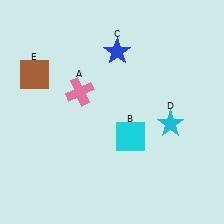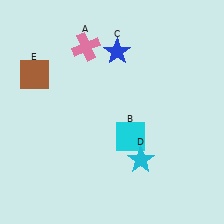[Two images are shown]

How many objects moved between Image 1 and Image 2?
2 objects moved between the two images.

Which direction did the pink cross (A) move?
The pink cross (A) moved up.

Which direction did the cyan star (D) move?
The cyan star (D) moved down.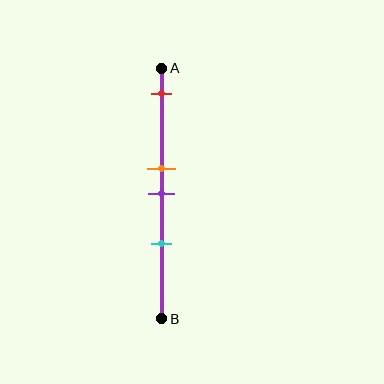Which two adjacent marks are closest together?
The orange and purple marks are the closest adjacent pair.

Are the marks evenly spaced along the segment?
No, the marks are not evenly spaced.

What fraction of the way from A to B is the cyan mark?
The cyan mark is approximately 70% (0.7) of the way from A to B.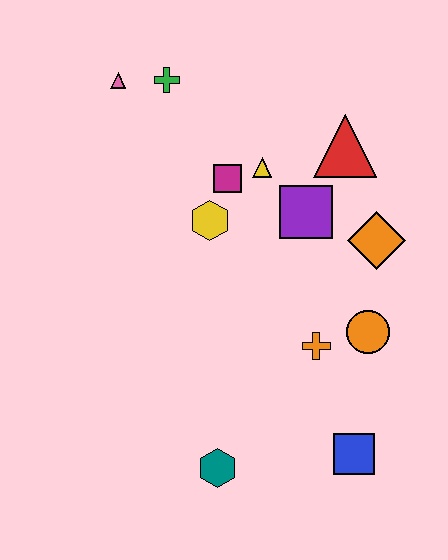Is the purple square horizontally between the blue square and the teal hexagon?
Yes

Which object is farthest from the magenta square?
The blue square is farthest from the magenta square.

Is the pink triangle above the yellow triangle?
Yes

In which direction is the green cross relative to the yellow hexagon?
The green cross is above the yellow hexagon.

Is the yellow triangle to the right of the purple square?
No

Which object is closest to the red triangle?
The purple square is closest to the red triangle.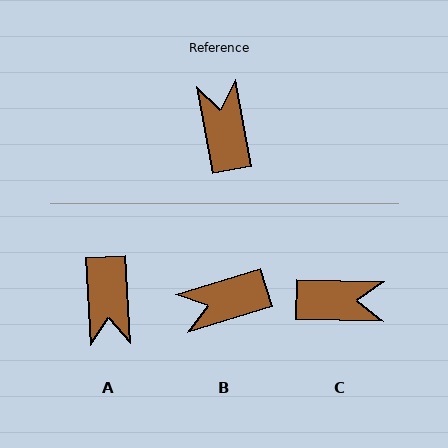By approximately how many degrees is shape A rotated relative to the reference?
Approximately 173 degrees counter-clockwise.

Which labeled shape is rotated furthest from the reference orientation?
A, about 173 degrees away.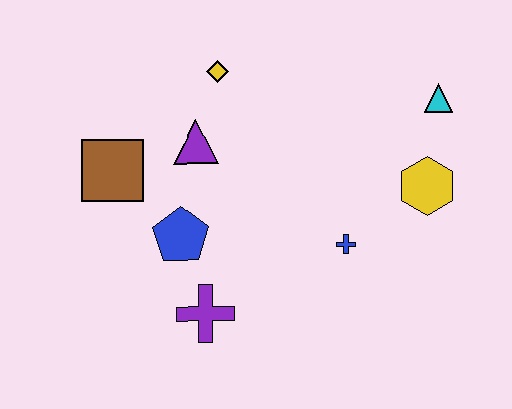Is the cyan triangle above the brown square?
Yes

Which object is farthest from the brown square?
The cyan triangle is farthest from the brown square.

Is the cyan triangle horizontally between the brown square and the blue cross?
No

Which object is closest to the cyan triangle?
The yellow hexagon is closest to the cyan triangle.